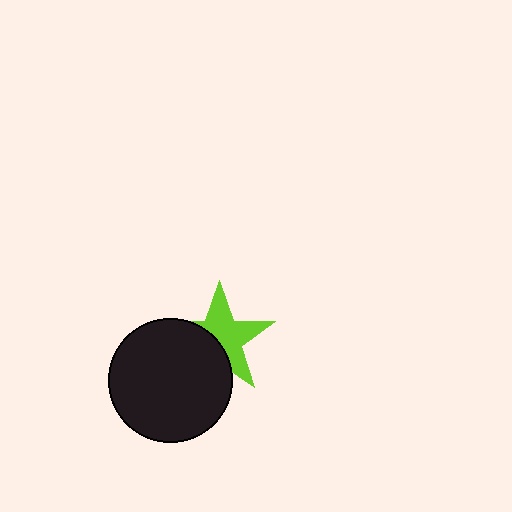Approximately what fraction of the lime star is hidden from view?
Roughly 42% of the lime star is hidden behind the black circle.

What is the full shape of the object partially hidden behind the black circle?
The partially hidden object is a lime star.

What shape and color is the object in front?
The object in front is a black circle.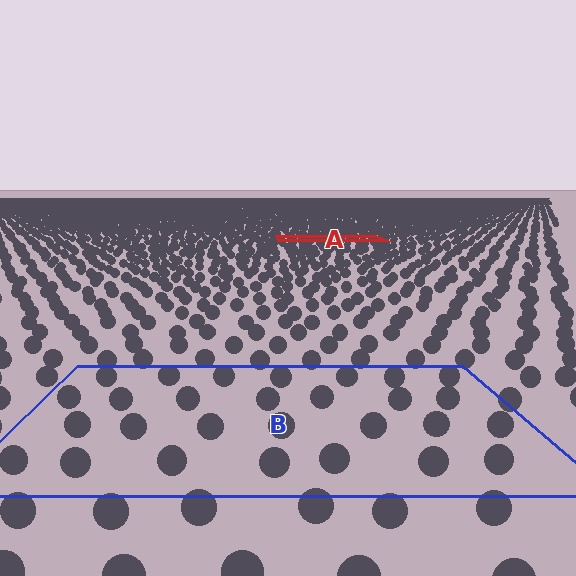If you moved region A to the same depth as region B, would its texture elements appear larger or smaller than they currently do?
They would appear larger. At a closer depth, the same texture elements are projected at a bigger on-screen size.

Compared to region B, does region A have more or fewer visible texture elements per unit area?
Region A has more texture elements per unit area — they are packed more densely because it is farther away.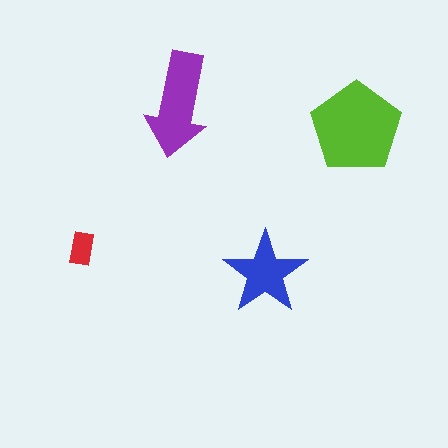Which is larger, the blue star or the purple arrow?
The purple arrow.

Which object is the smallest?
The red rectangle.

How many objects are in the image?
There are 4 objects in the image.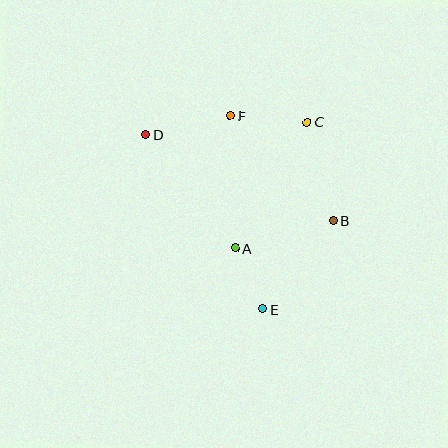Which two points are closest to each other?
Points A and E are closest to each other.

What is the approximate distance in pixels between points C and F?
The distance between C and F is approximately 77 pixels.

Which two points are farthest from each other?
Points D and E are farthest from each other.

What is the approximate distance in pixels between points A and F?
The distance between A and F is approximately 132 pixels.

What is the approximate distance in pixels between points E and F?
The distance between E and F is approximately 196 pixels.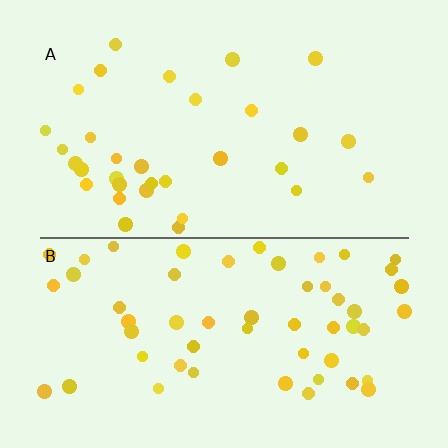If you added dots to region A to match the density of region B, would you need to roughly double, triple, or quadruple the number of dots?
Approximately double.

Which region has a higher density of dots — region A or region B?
B (the bottom).